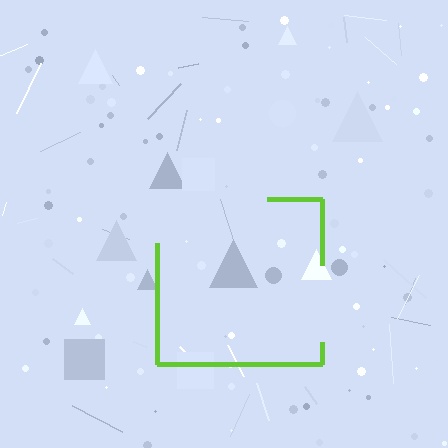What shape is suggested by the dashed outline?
The dashed outline suggests a square.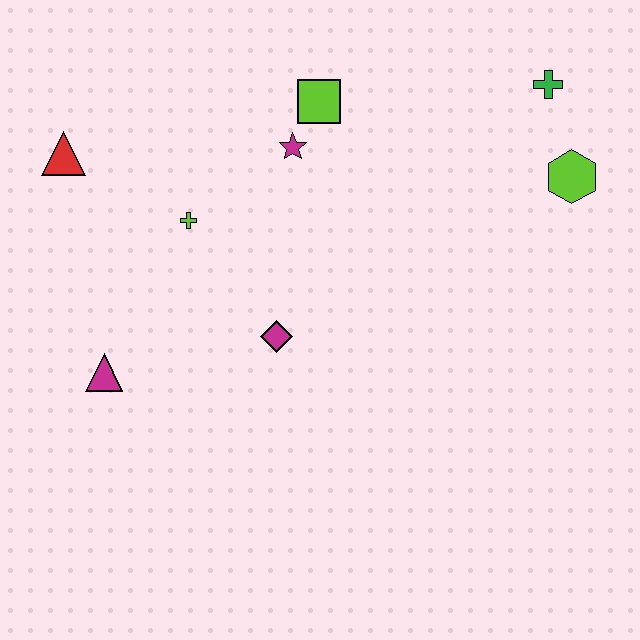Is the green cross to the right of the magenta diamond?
Yes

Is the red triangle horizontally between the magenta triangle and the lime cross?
No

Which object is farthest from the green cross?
The magenta triangle is farthest from the green cross.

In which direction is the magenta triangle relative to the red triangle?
The magenta triangle is below the red triangle.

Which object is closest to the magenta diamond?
The lime cross is closest to the magenta diamond.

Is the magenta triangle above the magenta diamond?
No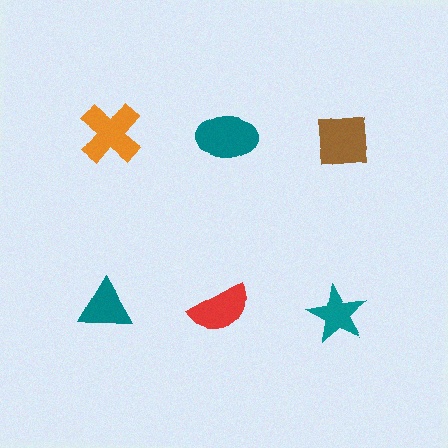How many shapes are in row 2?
3 shapes.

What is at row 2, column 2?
A red semicircle.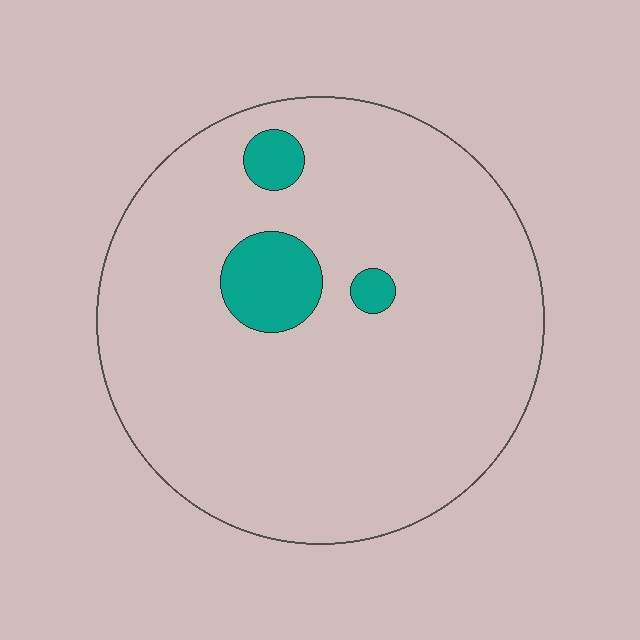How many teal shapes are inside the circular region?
3.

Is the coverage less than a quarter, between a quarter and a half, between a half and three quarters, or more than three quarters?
Less than a quarter.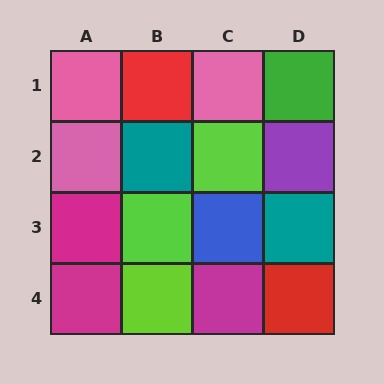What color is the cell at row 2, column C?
Lime.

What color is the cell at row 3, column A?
Magenta.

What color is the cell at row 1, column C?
Pink.